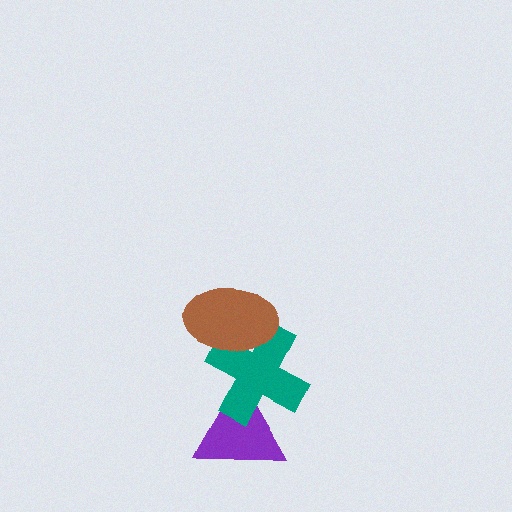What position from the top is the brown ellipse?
The brown ellipse is 1st from the top.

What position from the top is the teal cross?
The teal cross is 2nd from the top.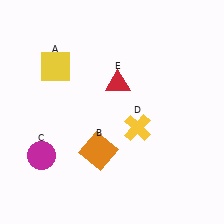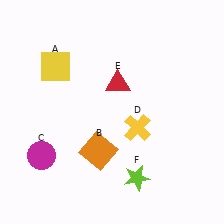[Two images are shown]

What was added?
A lime star (F) was added in Image 2.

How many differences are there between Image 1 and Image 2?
There is 1 difference between the two images.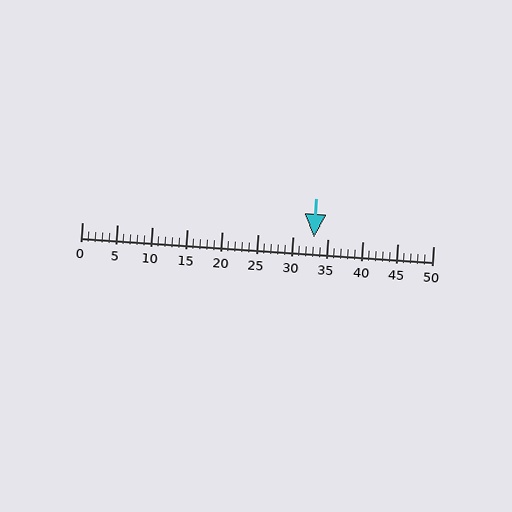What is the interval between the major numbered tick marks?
The major tick marks are spaced 5 units apart.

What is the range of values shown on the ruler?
The ruler shows values from 0 to 50.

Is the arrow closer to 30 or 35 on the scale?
The arrow is closer to 35.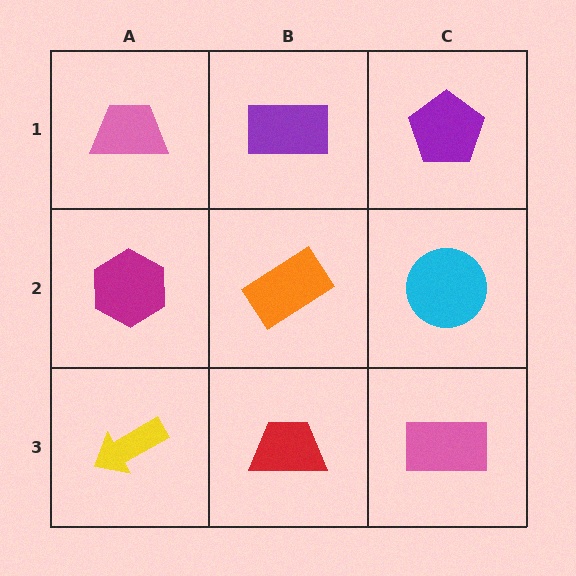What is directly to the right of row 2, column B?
A cyan circle.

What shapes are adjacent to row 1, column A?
A magenta hexagon (row 2, column A), a purple rectangle (row 1, column B).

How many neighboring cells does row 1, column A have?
2.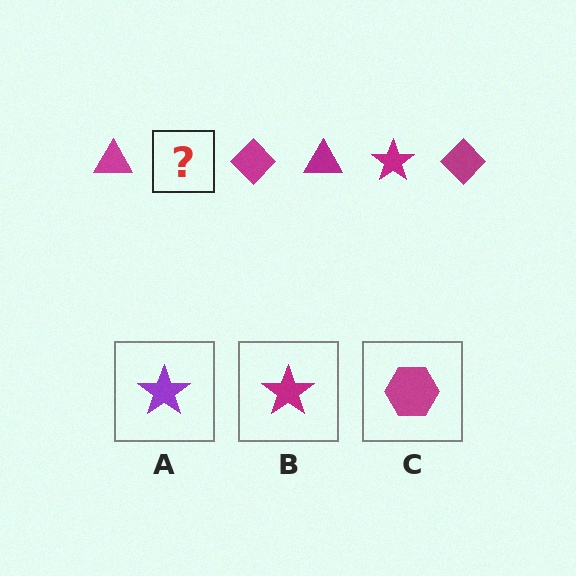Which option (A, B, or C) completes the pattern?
B.